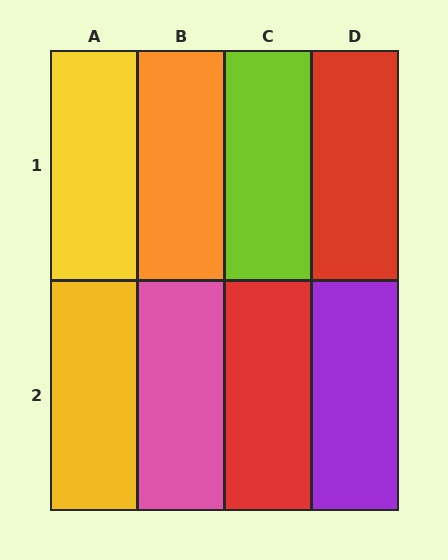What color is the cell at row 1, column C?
Lime.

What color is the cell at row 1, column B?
Orange.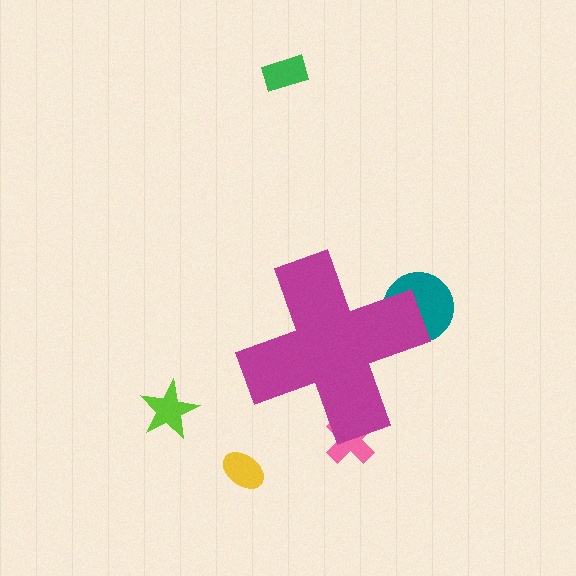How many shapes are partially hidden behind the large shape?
2 shapes are partially hidden.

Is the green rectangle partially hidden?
No, the green rectangle is fully visible.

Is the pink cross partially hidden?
Yes, the pink cross is partially hidden behind the magenta cross.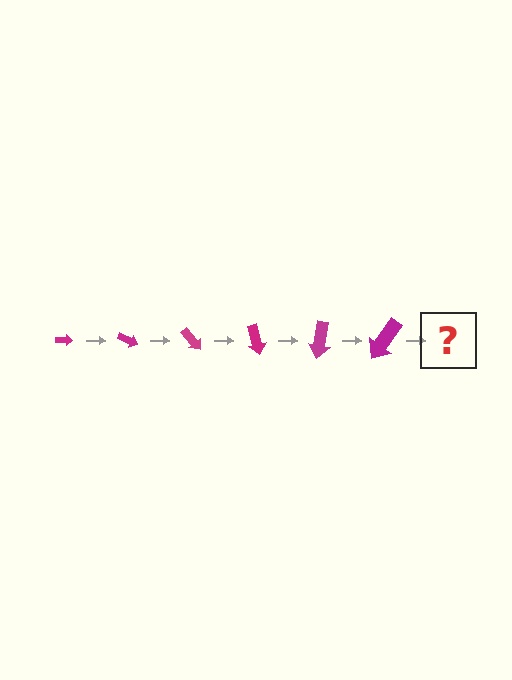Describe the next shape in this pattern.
It should be an arrow, larger than the previous one and rotated 150 degrees from the start.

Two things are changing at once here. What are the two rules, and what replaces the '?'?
The two rules are that the arrow grows larger each step and it rotates 25 degrees each step. The '?' should be an arrow, larger than the previous one and rotated 150 degrees from the start.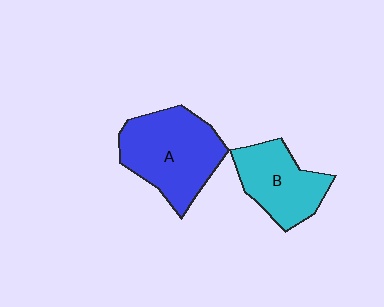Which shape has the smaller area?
Shape B (cyan).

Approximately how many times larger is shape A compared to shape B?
Approximately 1.4 times.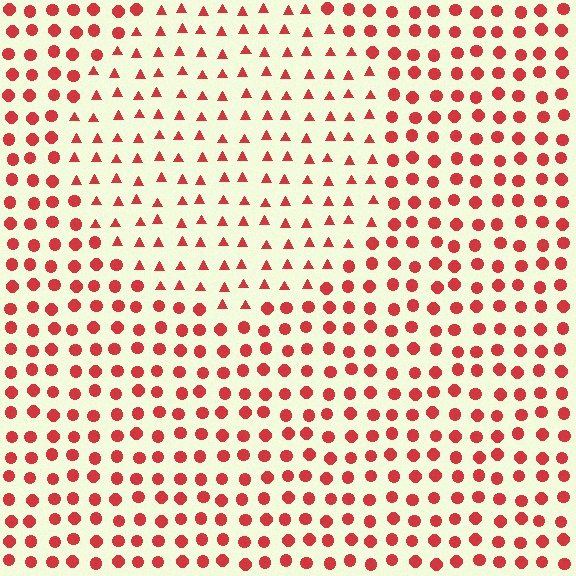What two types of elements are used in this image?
The image uses triangles inside the circle region and circles outside it.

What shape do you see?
I see a circle.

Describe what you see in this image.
The image is filled with small red elements arranged in a uniform grid. A circle-shaped region contains triangles, while the surrounding area contains circles. The boundary is defined purely by the change in element shape.